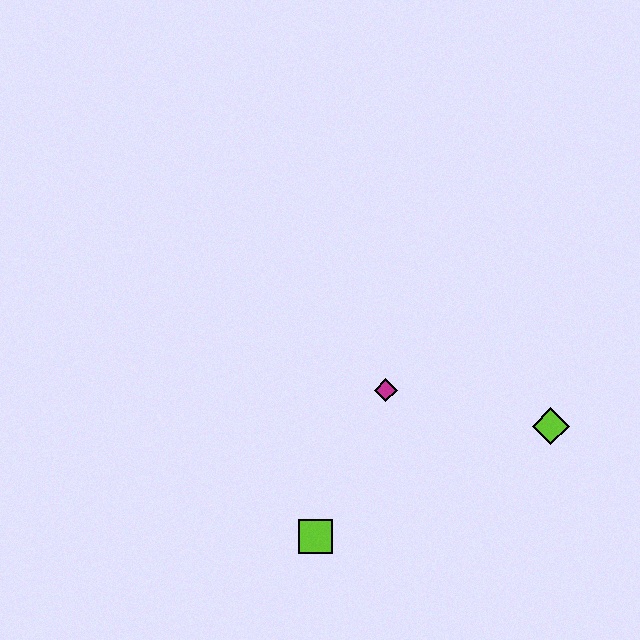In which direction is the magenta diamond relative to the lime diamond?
The magenta diamond is to the left of the lime diamond.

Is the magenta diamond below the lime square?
No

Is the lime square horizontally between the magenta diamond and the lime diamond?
No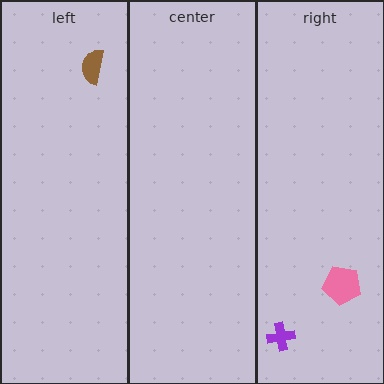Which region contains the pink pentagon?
The right region.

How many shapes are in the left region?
1.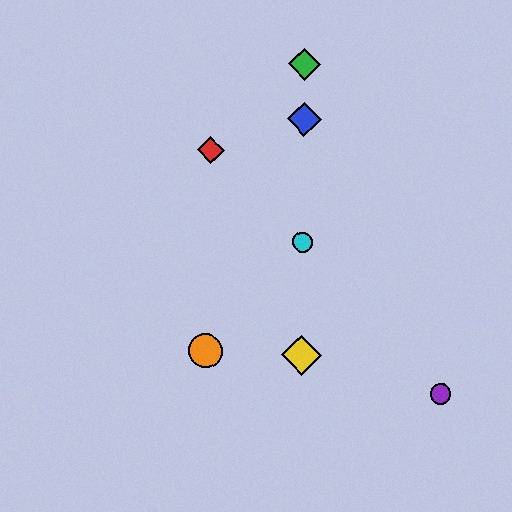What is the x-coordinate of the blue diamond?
The blue diamond is at x≈304.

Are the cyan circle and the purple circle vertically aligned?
No, the cyan circle is at x≈303 and the purple circle is at x≈441.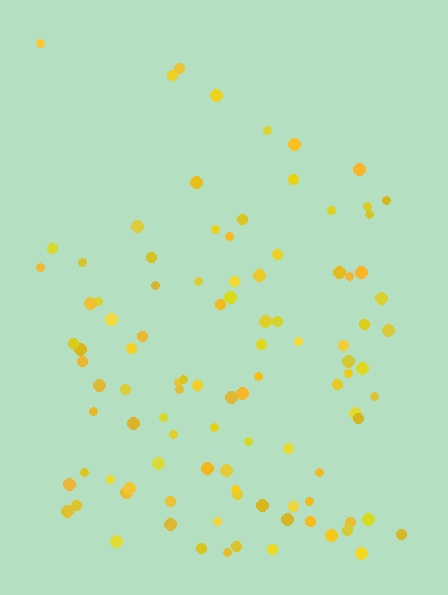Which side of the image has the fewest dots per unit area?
The top.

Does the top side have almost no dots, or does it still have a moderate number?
Still a moderate number, just noticeably fewer than the bottom.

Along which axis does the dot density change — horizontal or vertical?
Vertical.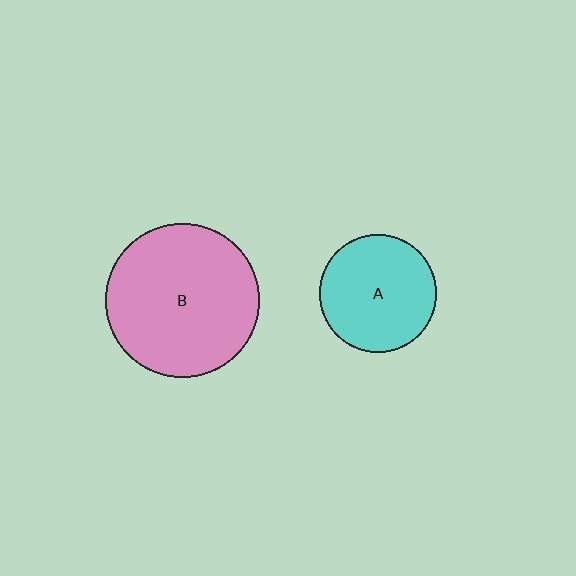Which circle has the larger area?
Circle B (pink).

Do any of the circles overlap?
No, none of the circles overlap.